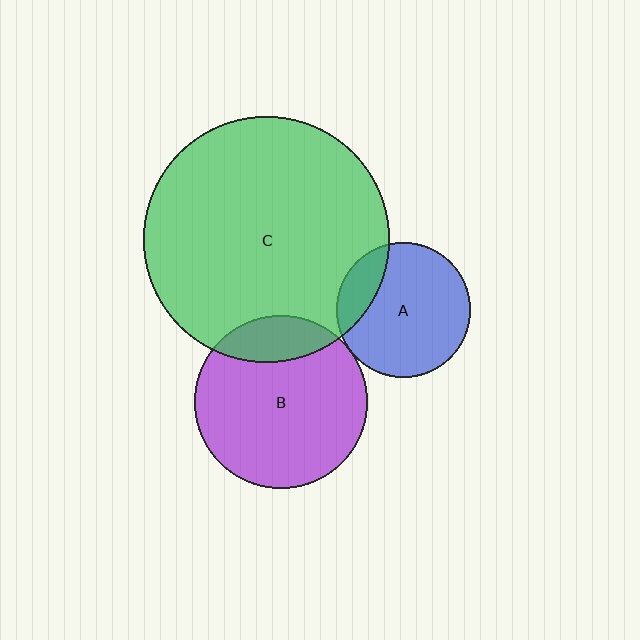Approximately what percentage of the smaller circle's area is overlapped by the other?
Approximately 20%.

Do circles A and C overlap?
Yes.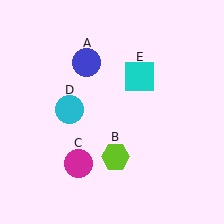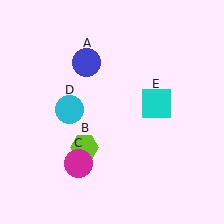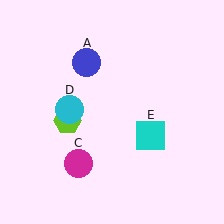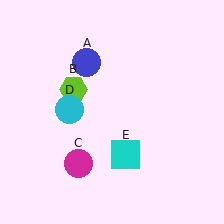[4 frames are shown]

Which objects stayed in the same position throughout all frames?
Blue circle (object A) and magenta circle (object C) and cyan circle (object D) remained stationary.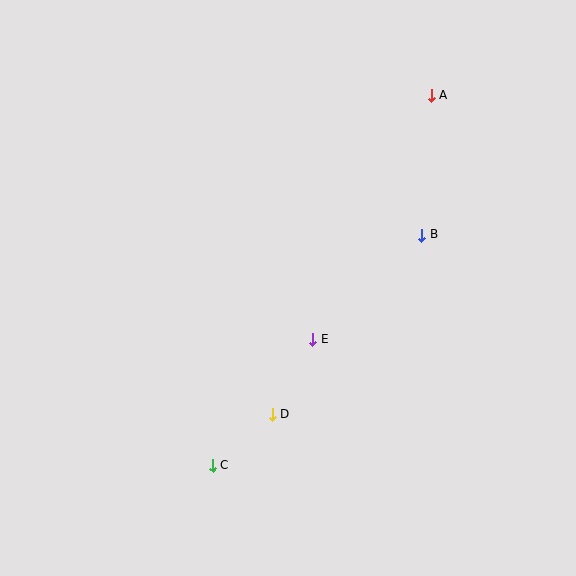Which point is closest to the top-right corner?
Point A is closest to the top-right corner.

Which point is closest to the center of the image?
Point E at (313, 340) is closest to the center.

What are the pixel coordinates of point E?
Point E is at (313, 340).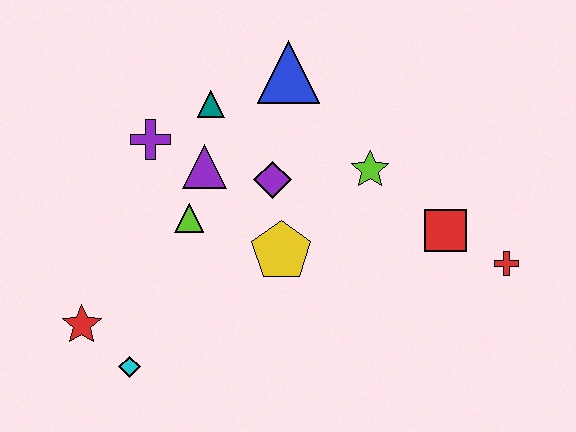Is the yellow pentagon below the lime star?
Yes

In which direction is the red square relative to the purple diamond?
The red square is to the right of the purple diamond.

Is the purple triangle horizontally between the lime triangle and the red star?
No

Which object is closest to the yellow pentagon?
The purple diamond is closest to the yellow pentagon.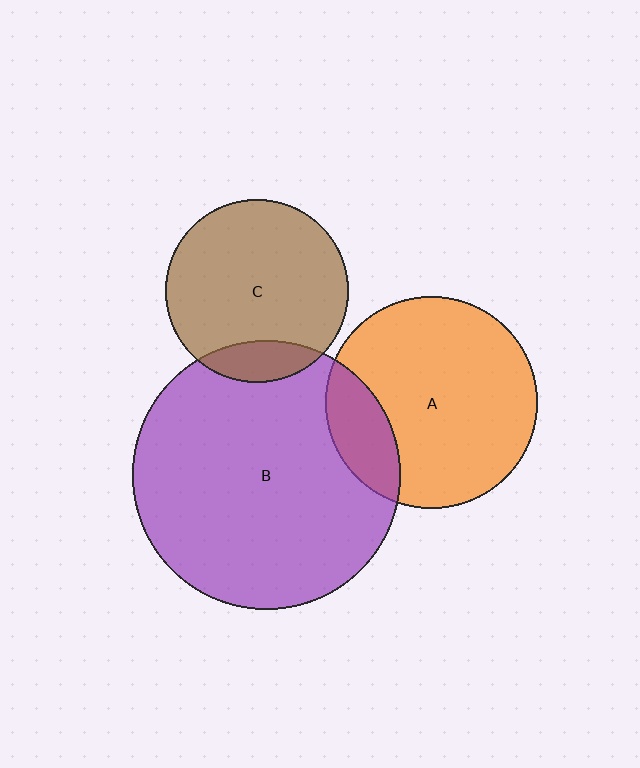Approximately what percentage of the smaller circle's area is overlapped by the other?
Approximately 20%.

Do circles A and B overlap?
Yes.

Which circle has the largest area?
Circle B (purple).